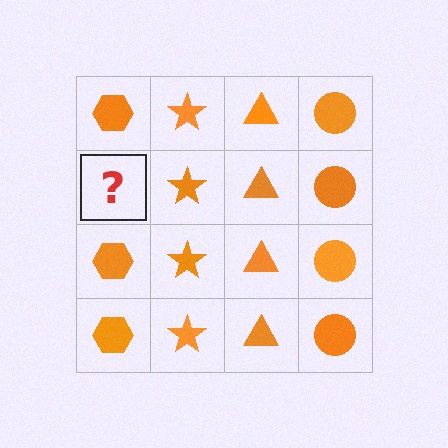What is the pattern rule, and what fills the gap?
The rule is that each column has a consistent shape. The gap should be filled with an orange hexagon.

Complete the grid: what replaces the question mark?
The question mark should be replaced with an orange hexagon.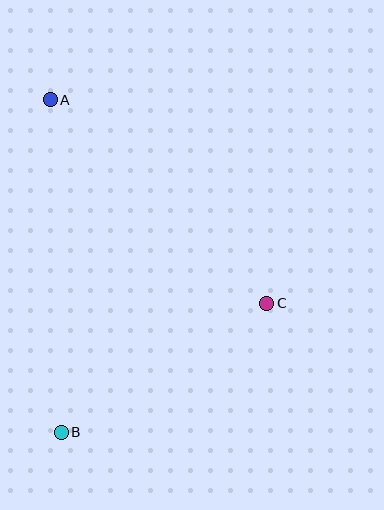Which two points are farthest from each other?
Points A and B are farthest from each other.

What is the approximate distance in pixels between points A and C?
The distance between A and C is approximately 297 pixels.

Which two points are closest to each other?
Points B and C are closest to each other.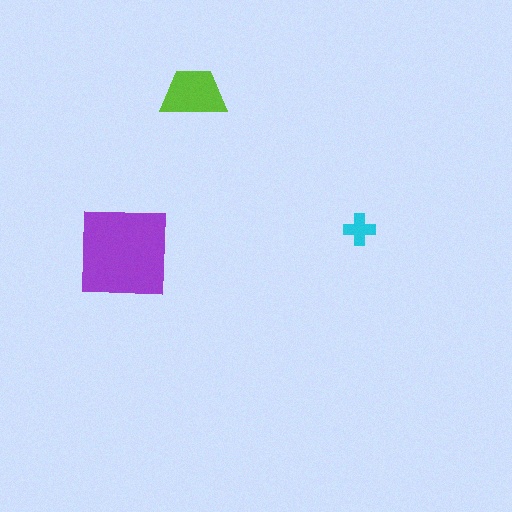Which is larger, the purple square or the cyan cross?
The purple square.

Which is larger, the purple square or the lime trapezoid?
The purple square.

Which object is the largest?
The purple square.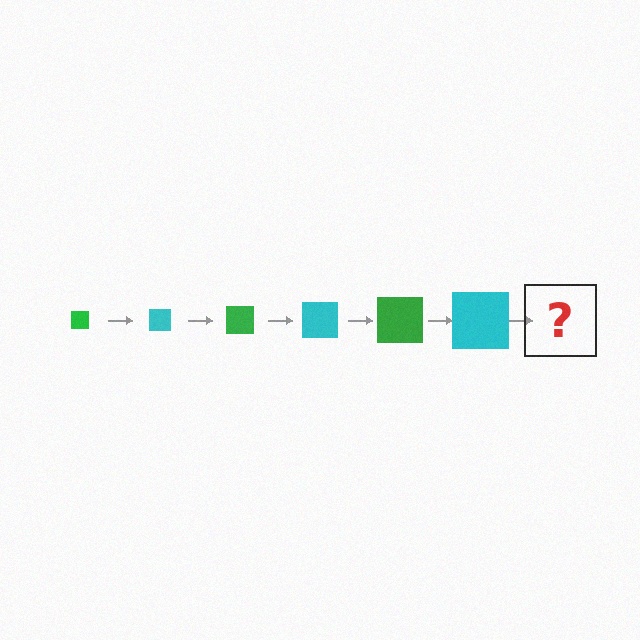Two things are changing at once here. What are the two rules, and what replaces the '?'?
The two rules are that the square grows larger each step and the color cycles through green and cyan. The '?' should be a green square, larger than the previous one.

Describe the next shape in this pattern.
It should be a green square, larger than the previous one.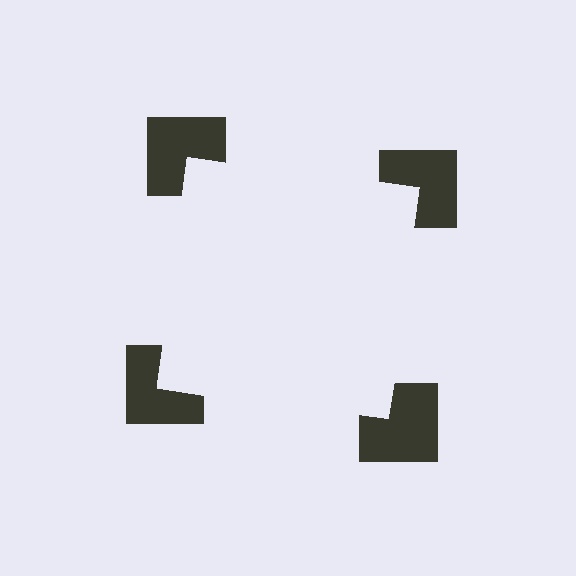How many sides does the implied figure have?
4 sides.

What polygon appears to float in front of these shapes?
An illusory square — its edges are inferred from the aligned wedge cuts in the notched squares, not physically drawn.